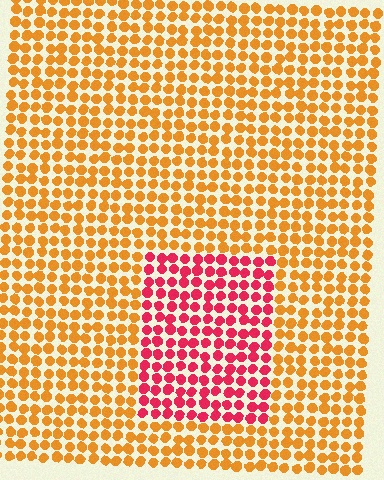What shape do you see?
I see a rectangle.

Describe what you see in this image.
The image is filled with small orange elements in a uniform arrangement. A rectangle-shaped region is visible where the elements are tinted to a slightly different hue, forming a subtle color boundary.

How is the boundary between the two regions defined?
The boundary is defined purely by a slight shift in hue (about 49 degrees). Spacing, size, and orientation are identical on both sides.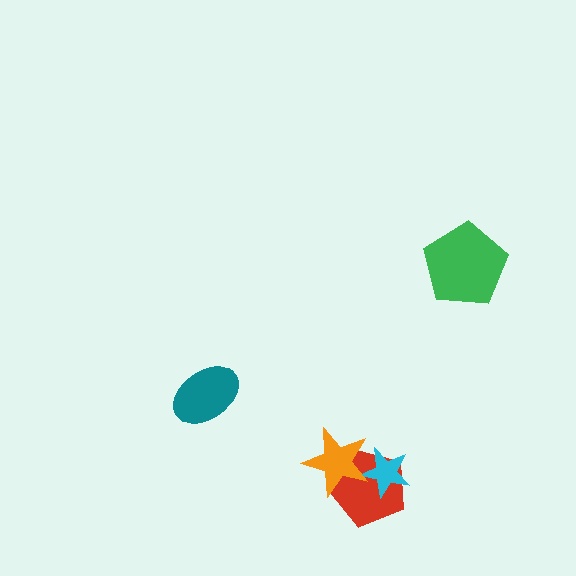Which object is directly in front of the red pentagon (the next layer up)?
The cyan star is directly in front of the red pentagon.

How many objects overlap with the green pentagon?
0 objects overlap with the green pentagon.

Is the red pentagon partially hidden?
Yes, it is partially covered by another shape.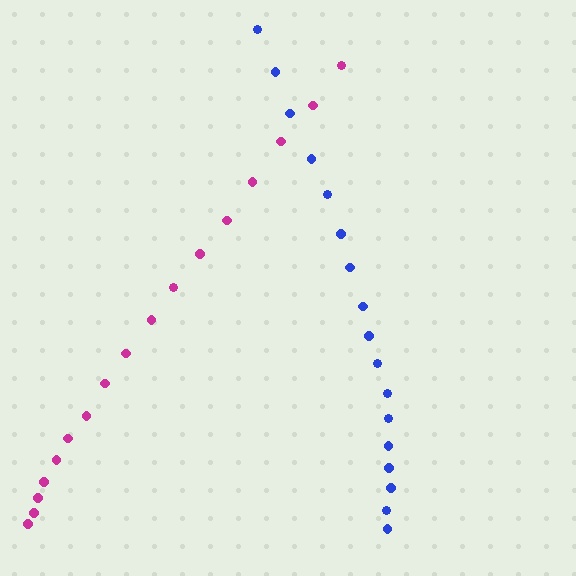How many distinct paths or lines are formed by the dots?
There are 2 distinct paths.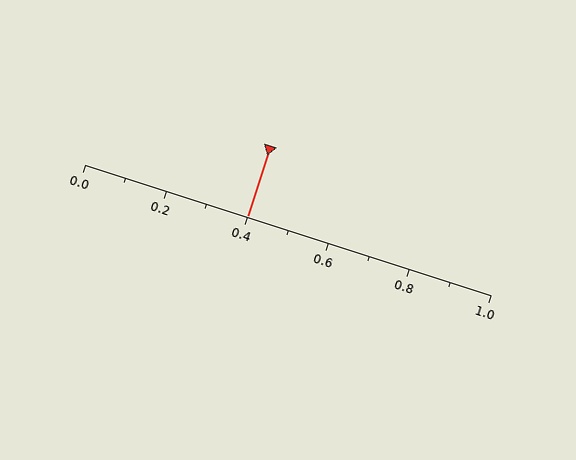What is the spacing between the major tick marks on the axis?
The major ticks are spaced 0.2 apart.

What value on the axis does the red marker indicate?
The marker indicates approximately 0.4.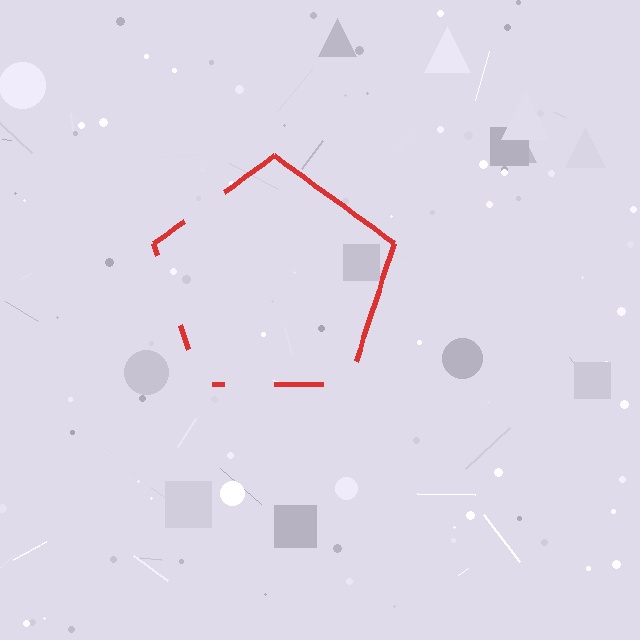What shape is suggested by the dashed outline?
The dashed outline suggests a pentagon.